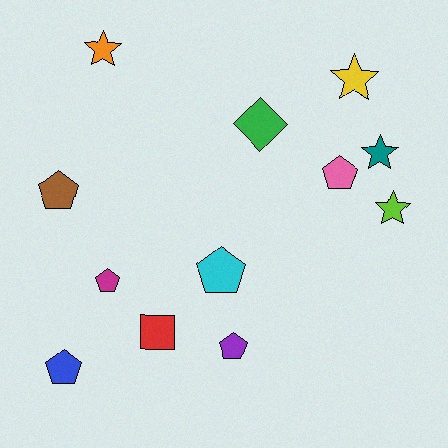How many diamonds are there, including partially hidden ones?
There is 1 diamond.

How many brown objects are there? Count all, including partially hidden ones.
There is 1 brown object.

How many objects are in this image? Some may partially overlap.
There are 12 objects.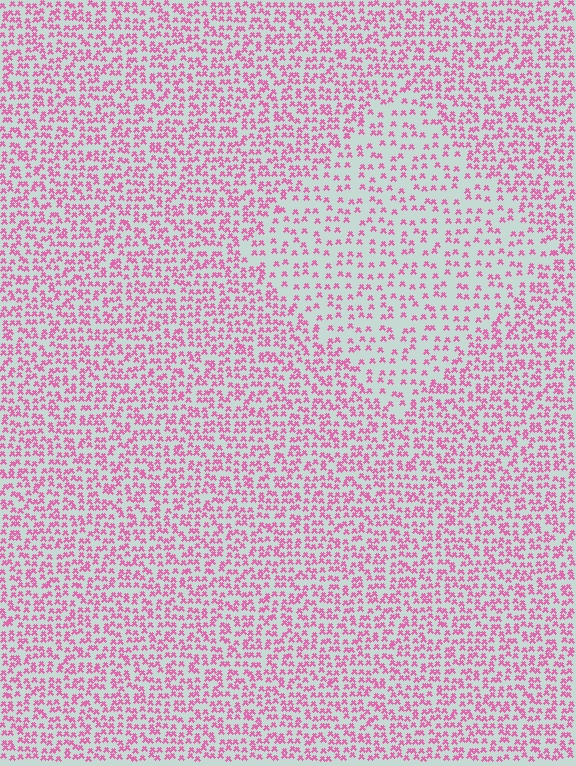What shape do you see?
I see a diamond.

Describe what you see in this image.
The image contains small pink elements arranged at two different densities. A diamond-shaped region is visible where the elements are less densely packed than the surrounding area.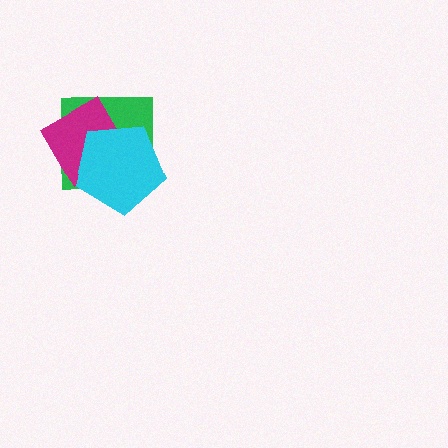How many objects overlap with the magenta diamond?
2 objects overlap with the magenta diamond.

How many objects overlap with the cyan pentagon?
2 objects overlap with the cyan pentagon.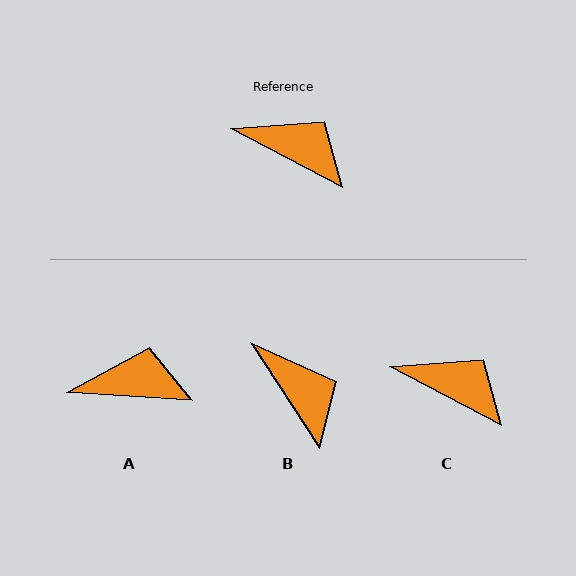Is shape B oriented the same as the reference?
No, it is off by about 29 degrees.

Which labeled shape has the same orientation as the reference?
C.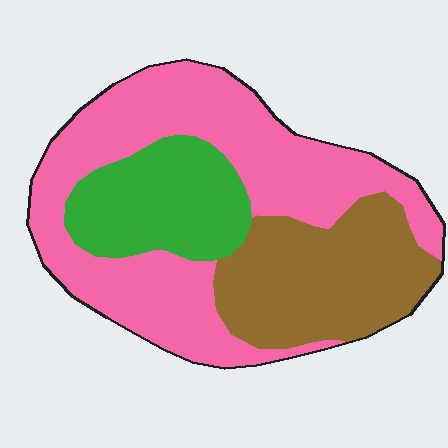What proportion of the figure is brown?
Brown takes up about one quarter (1/4) of the figure.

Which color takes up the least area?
Green, at roughly 20%.